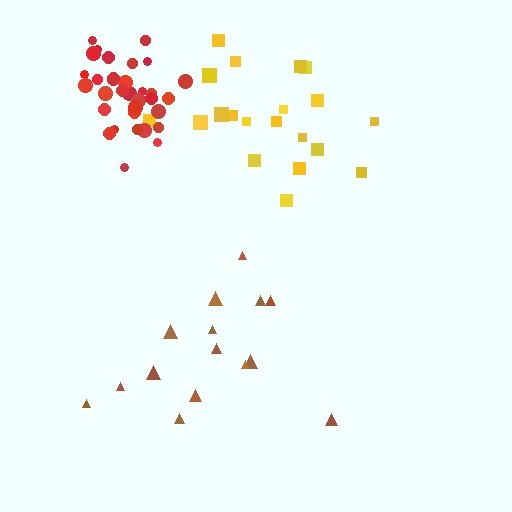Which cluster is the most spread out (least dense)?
Brown.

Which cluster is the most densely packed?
Red.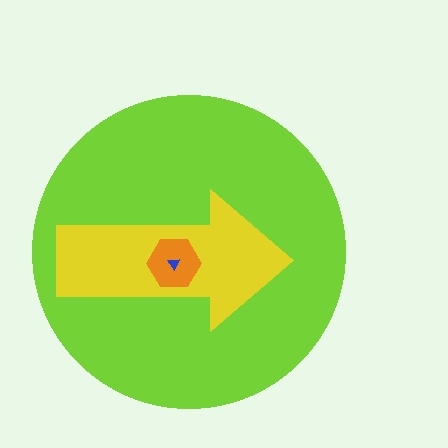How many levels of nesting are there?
4.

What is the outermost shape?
The lime circle.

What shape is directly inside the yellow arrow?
The orange hexagon.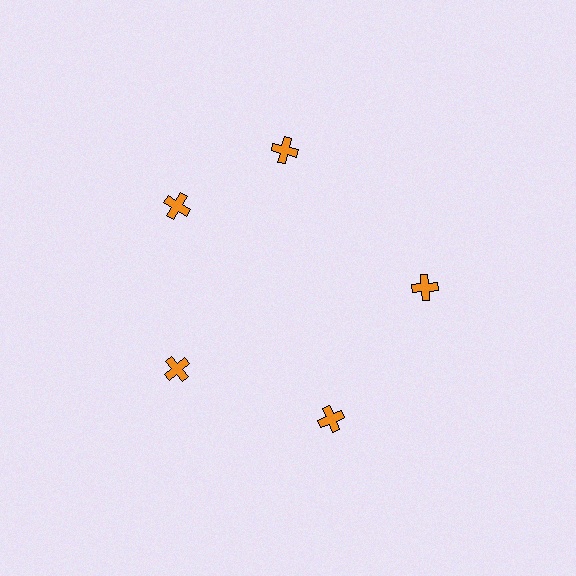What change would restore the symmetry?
The symmetry would be restored by rotating it back into even spacing with its neighbors so that all 5 crosses sit at equal angles and equal distance from the center.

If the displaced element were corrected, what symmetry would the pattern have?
It would have 5-fold rotational symmetry — the pattern would map onto itself every 72 degrees.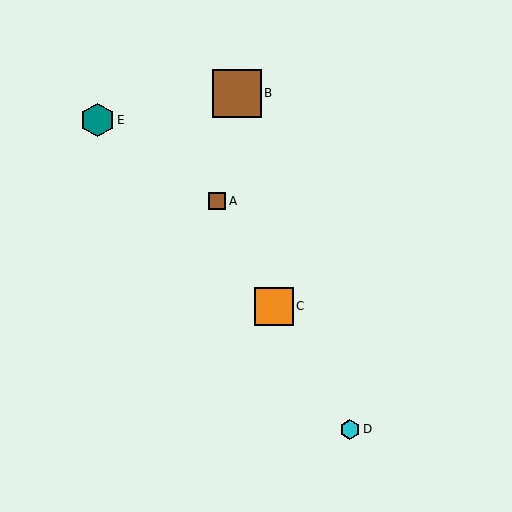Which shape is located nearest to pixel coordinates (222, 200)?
The brown square (labeled A) at (217, 201) is nearest to that location.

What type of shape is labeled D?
Shape D is a cyan hexagon.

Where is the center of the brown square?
The center of the brown square is at (217, 201).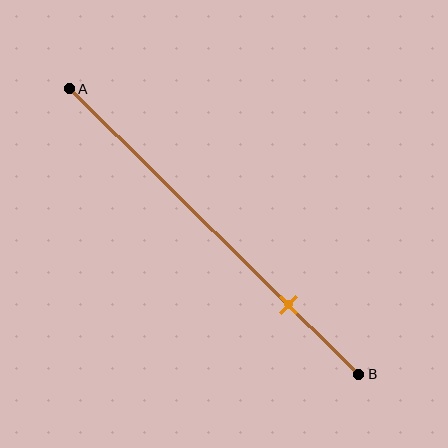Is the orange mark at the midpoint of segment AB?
No, the mark is at about 75% from A, not at the 50% midpoint.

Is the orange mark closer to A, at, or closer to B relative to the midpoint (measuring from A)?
The orange mark is closer to point B than the midpoint of segment AB.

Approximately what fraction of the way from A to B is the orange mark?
The orange mark is approximately 75% of the way from A to B.